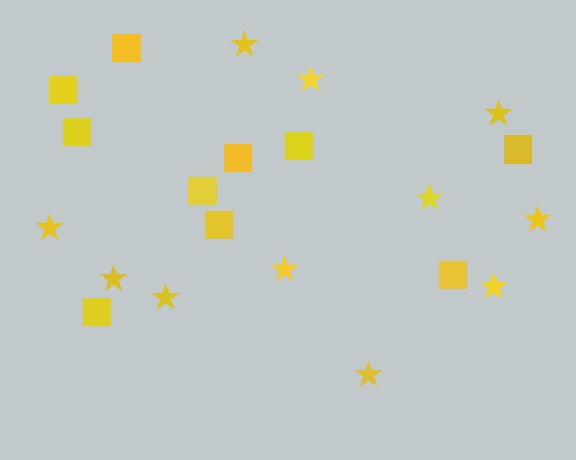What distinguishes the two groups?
There are 2 groups: one group of stars (11) and one group of squares (10).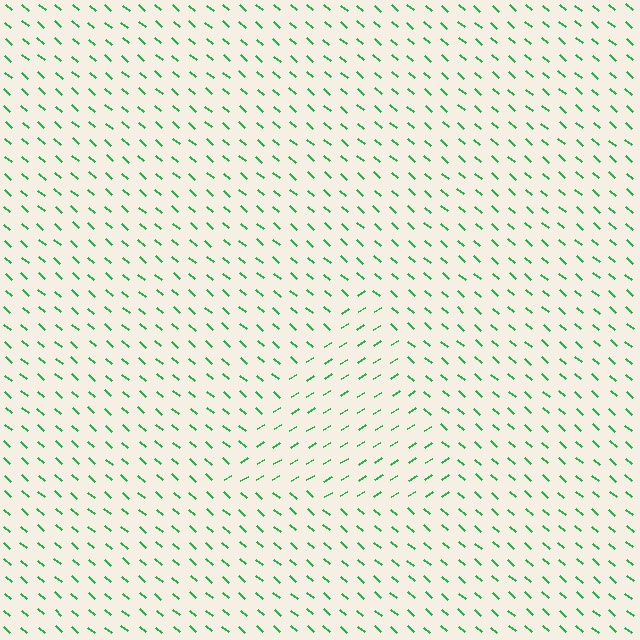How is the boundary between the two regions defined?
The boundary is defined purely by a change in line orientation (approximately 73 degrees difference). All lines are the same color and thickness.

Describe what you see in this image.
The image is filled with small green line segments. A triangle region in the image has lines oriented differently from the surrounding lines, creating a visible texture boundary.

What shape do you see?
I see a triangle.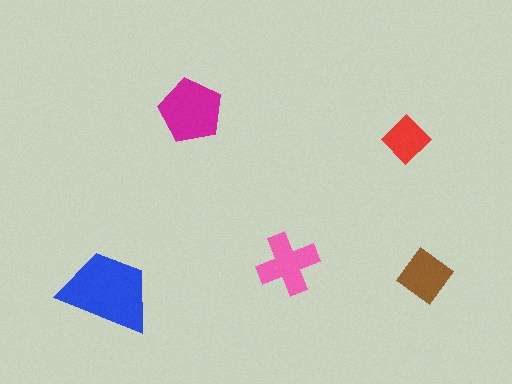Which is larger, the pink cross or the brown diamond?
The pink cross.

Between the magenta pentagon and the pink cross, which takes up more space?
The magenta pentagon.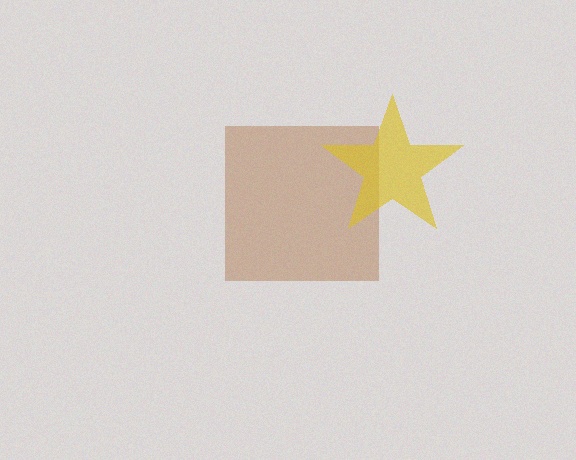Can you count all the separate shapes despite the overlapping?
Yes, there are 2 separate shapes.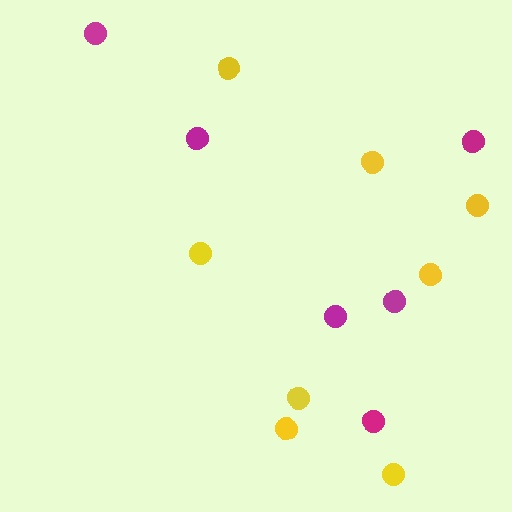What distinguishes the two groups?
There are 2 groups: one group of magenta circles (6) and one group of yellow circles (8).